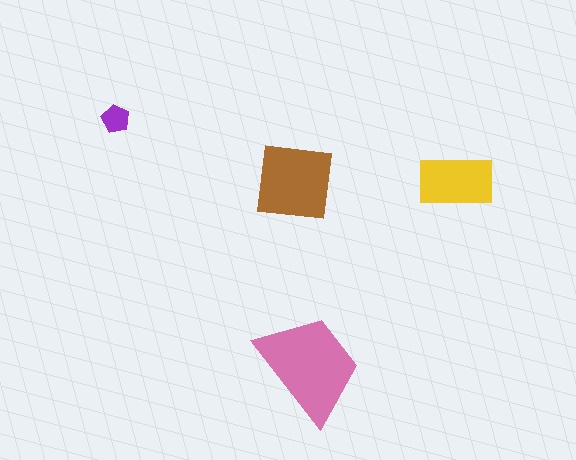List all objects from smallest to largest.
The purple pentagon, the yellow rectangle, the brown square, the pink trapezoid.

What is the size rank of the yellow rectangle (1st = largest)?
3rd.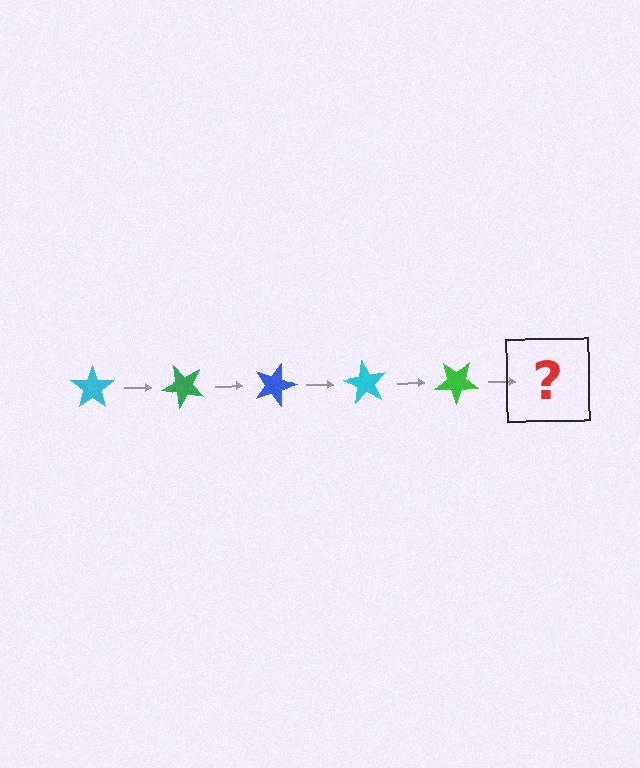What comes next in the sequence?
The next element should be a blue star, rotated 225 degrees from the start.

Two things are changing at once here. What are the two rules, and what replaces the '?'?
The two rules are that it rotates 45 degrees each step and the color cycles through cyan, green, and blue. The '?' should be a blue star, rotated 225 degrees from the start.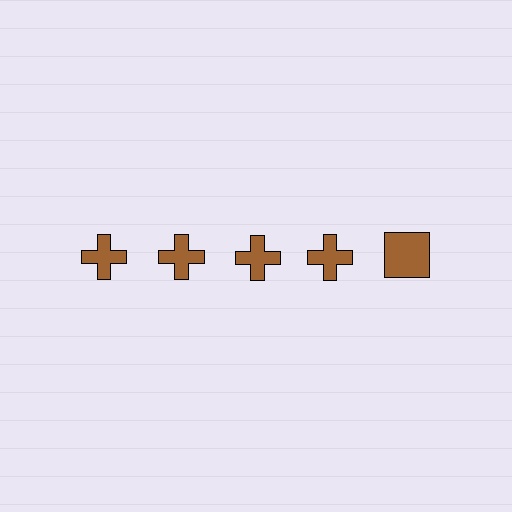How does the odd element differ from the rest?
It has a different shape: square instead of cross.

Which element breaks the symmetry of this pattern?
The brown square in the top row, rightmost column breaks the symmetry. All other shapes are brown crosses.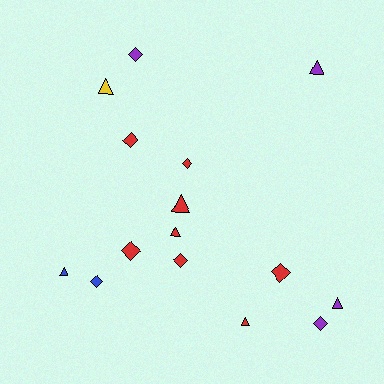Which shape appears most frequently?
Diamond, with 8 objects.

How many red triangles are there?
There are 3 red triangles.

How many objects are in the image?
There are 15 objects.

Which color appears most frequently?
Red, with 8 objects.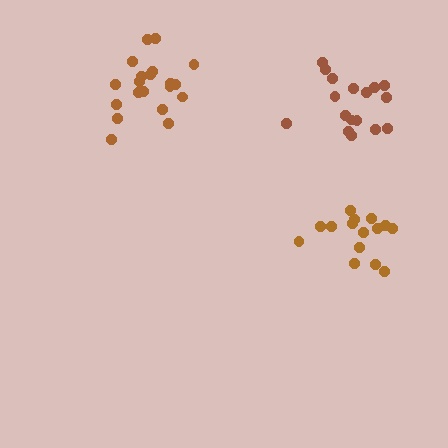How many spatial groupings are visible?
There are 3 spatial groupings.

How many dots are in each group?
Group 1: 15 dots, Group 2: 20 dots, Group 3: 17 dots (52 total).